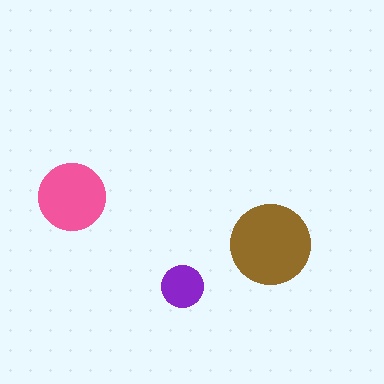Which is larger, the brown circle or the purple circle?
The brown one.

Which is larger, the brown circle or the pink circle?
The brown one.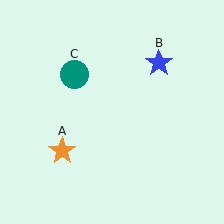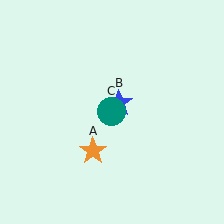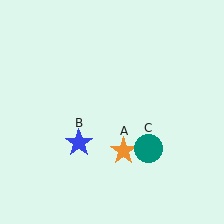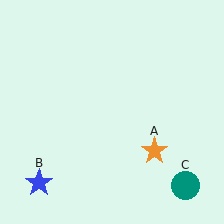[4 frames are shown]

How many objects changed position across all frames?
3 objects changed position: orange star (object A), blue star (object B), teal circle (object C).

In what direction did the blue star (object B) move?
The blue star (object B) moved down and to the left.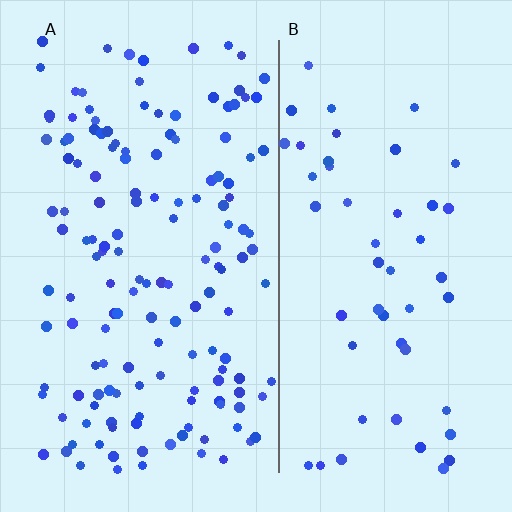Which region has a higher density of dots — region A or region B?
A (the left).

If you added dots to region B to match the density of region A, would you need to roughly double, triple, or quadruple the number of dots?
Approximately triple.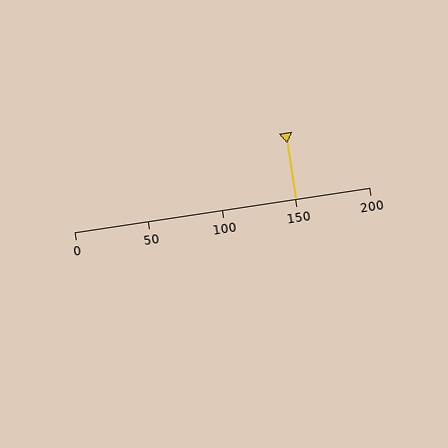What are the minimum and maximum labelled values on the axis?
The axis runs from 0 to 200.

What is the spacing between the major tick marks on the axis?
The major ticks are spaced 50 apart.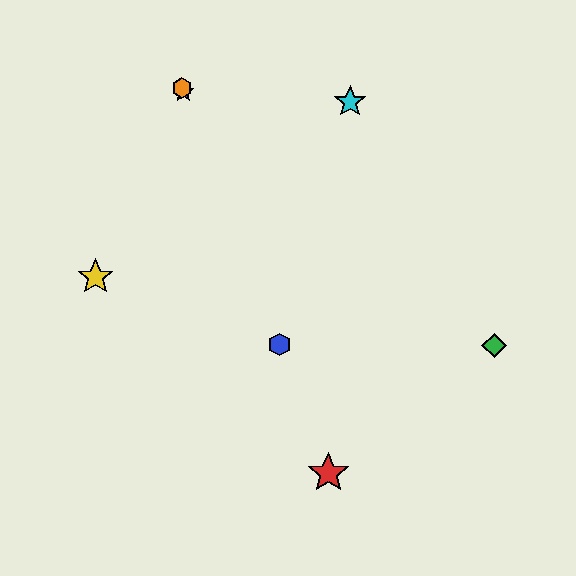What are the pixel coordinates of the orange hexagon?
The orange hexagon is at (182, 88).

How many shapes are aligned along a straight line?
4 shapes (the red star, the blue hexagon, the purple star, the orange hexagon) are aligned along a straight line.